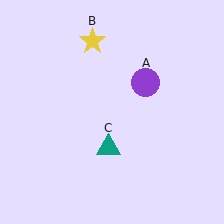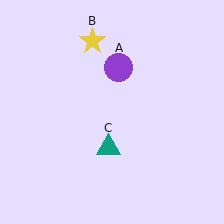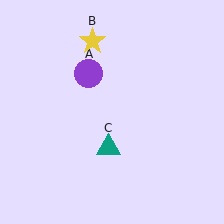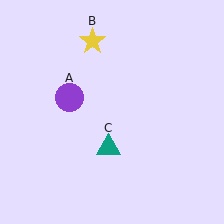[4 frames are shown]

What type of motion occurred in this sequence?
The purple circle (object A) rotated counterclockwise around the center of the scene.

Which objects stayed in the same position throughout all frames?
Yellow star (object B) and teal triangle (object C) remained stationary.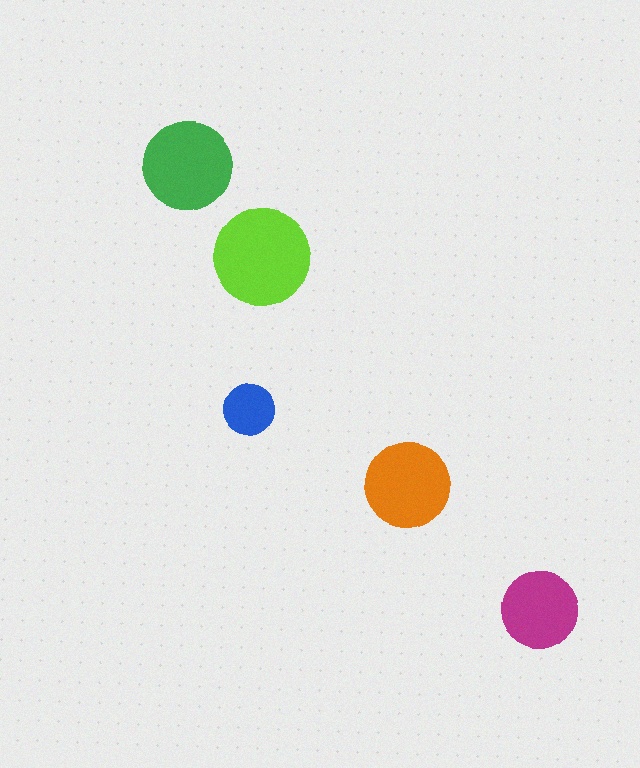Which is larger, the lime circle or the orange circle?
The lime one.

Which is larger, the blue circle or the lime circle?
The lime one.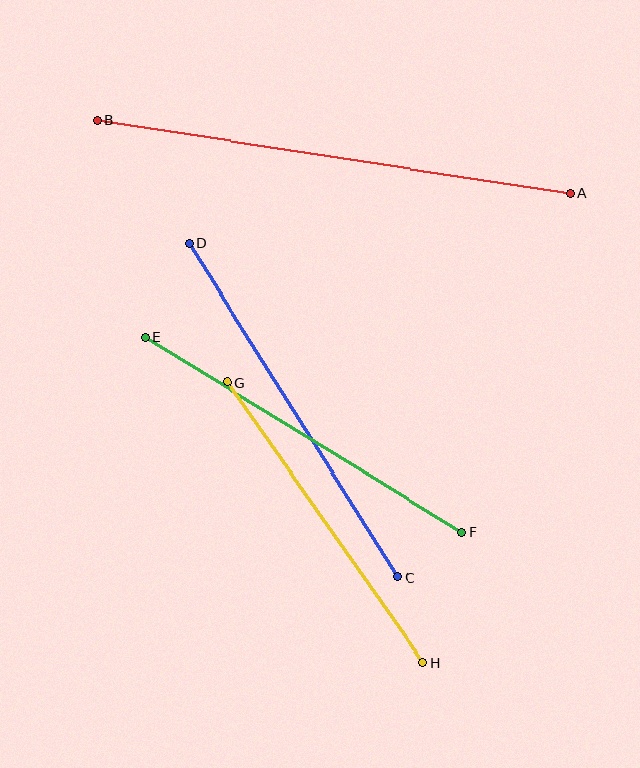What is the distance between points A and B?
The distance is approximately 478 pixels.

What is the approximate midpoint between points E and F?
The midpoint is at approximately (304, 435) pixels.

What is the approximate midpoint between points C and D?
The midpoint is at approximately (293, 410) pixels.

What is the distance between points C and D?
The distance is approximately 394 pixels.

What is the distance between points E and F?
The distance is approximately 372 pixels.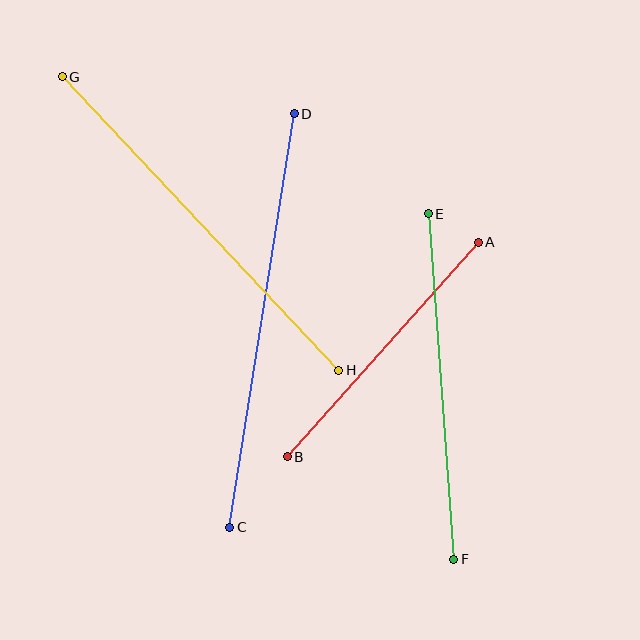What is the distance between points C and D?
The distance is approximately 419 pixels.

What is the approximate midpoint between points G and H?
The midpoint is at approximately (201, 223) pixels.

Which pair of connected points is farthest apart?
Points C and D are farthest apart.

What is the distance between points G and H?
The distance is approximately 403 pixels.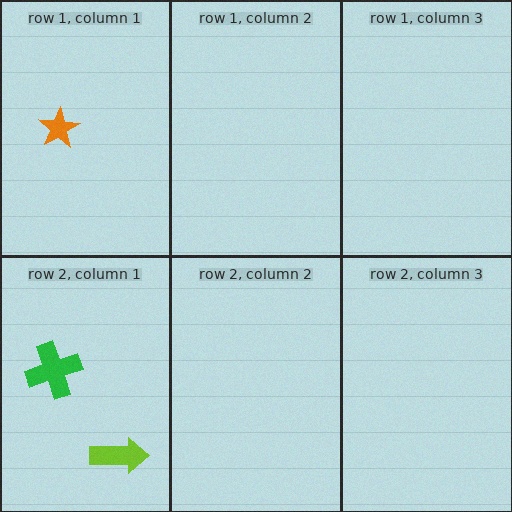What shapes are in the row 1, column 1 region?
The orange star.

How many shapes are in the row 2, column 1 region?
2.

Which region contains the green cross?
The row 2, column 1 region.